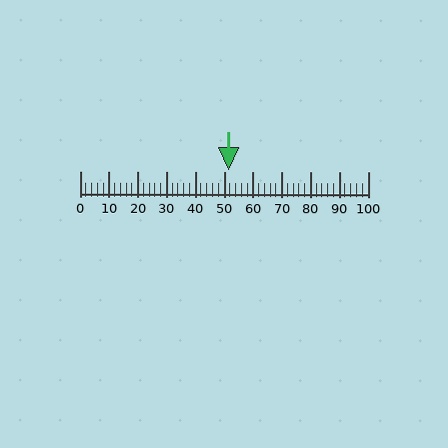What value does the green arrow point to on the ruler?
The green arrow points to approximately 52.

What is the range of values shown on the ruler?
The ruler shows values from 0 to 100.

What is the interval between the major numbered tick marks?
The major tick marks are spaced 10 units apart.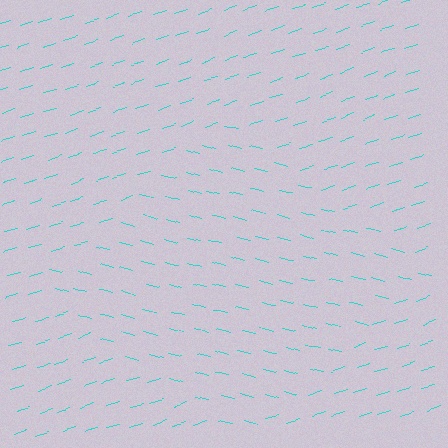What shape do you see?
I see a diamond.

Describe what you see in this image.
The image is filled with small cyan line segments. A diamond region in the image has lines oriented differently from the surrounding lines, creating a visible texture boundary.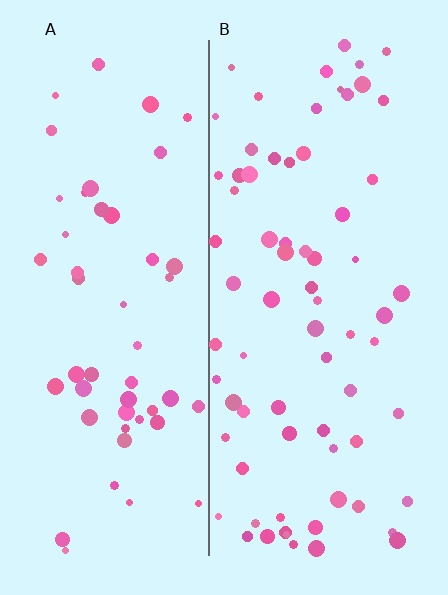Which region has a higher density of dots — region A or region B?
B (the right).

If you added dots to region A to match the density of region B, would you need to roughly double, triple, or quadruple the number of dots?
Approximately double.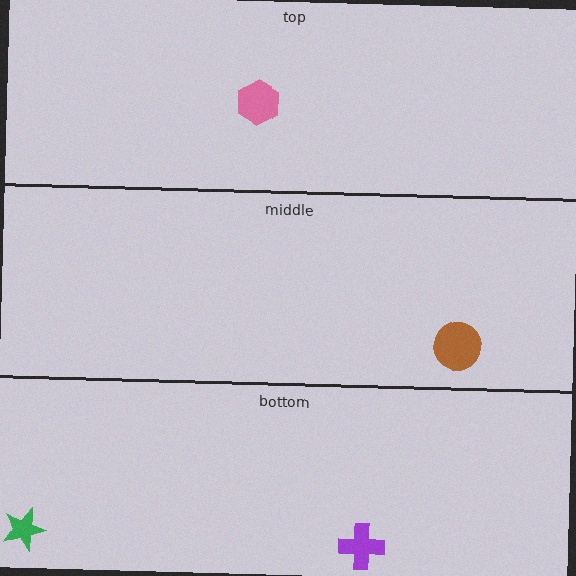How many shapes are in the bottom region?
2.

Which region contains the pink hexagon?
The top region.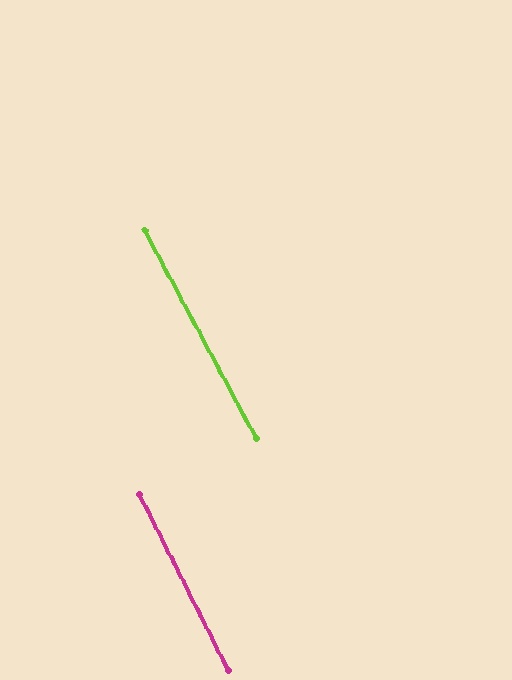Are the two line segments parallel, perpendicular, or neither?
Parallel — their directions differ by only 1.4°.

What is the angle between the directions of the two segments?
Approximately 1 degree.